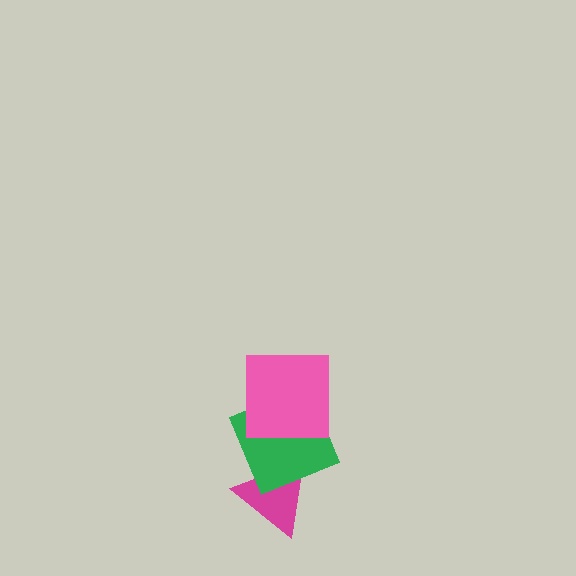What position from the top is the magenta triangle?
The magenta triangle is 3rd from the top.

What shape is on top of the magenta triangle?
The green square is on top of the magenta triangle.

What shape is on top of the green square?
The pink square is on top of the green square.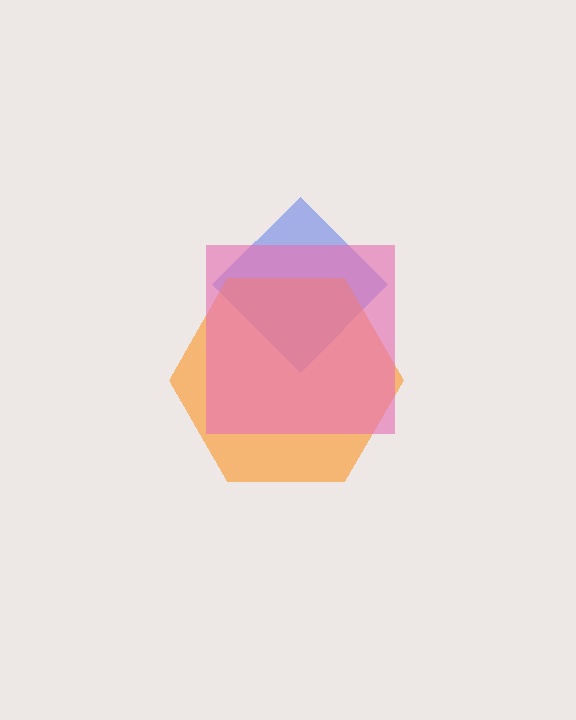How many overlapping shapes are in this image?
There are 3 overlapping shapes in the image.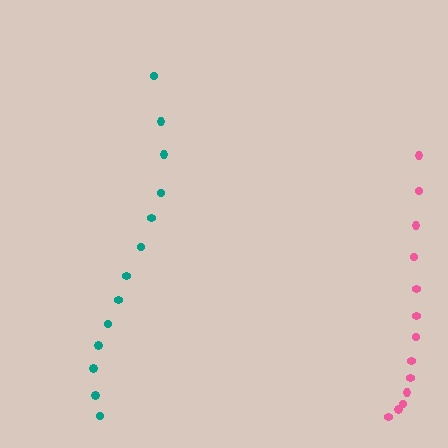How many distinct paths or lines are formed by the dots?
There are 2 distinct paths.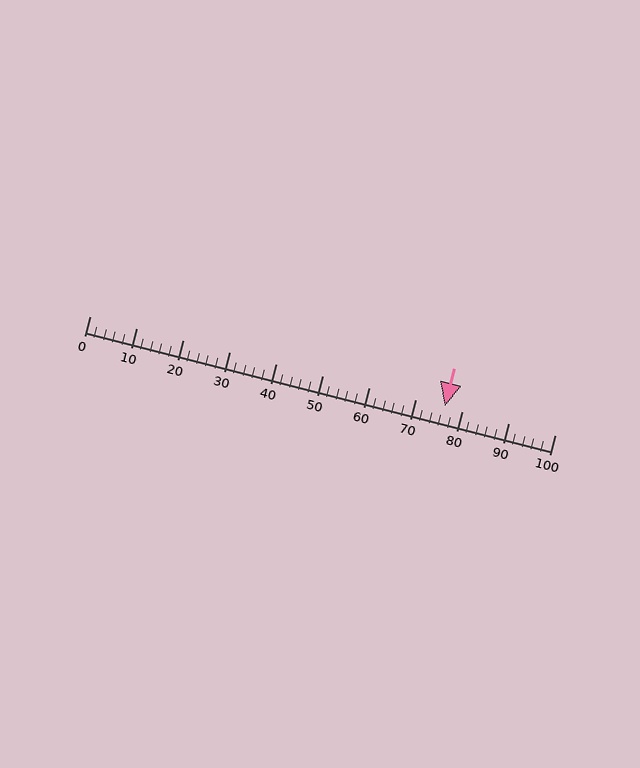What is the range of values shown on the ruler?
The ruler shows values from 0 to 100.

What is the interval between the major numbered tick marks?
The major tick marks are spaced 10 units apart.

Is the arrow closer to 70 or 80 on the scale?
The arrow is closer to 80.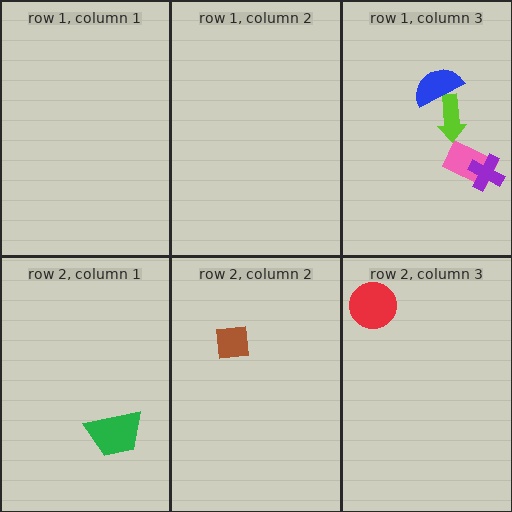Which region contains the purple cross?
The row 1, column 3 region.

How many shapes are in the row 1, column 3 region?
4.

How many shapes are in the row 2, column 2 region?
1.